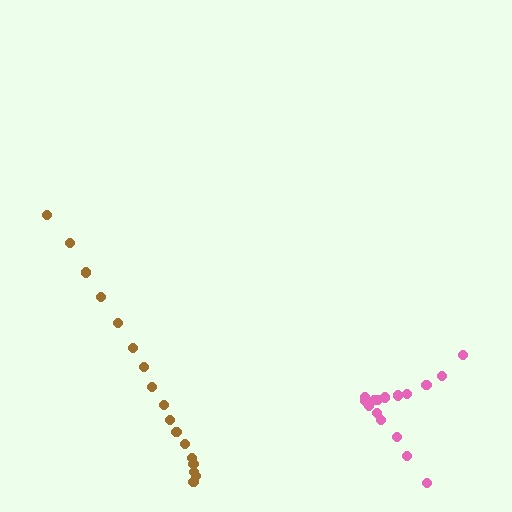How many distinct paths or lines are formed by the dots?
There are 2 distinct paths.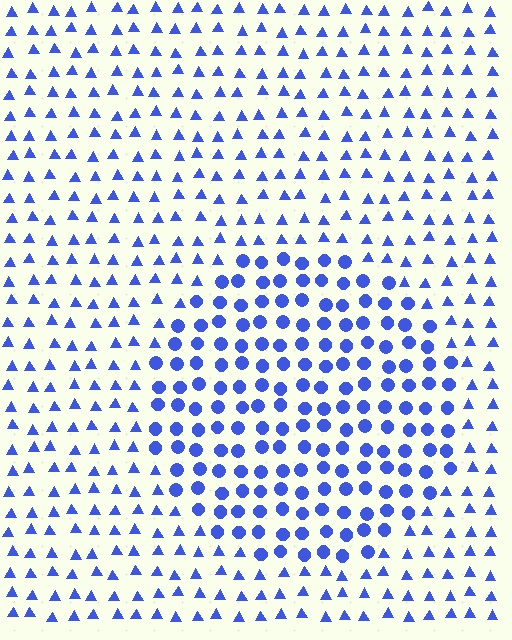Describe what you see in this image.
The image is filled with small blue elements arranged in a uniform grid. A circle-shaped region contains circles, while the surrounding area contains triangles. The boundary is defined purely by the change in element shape.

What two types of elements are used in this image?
The image uses circles inside the circle region and triangles outside it.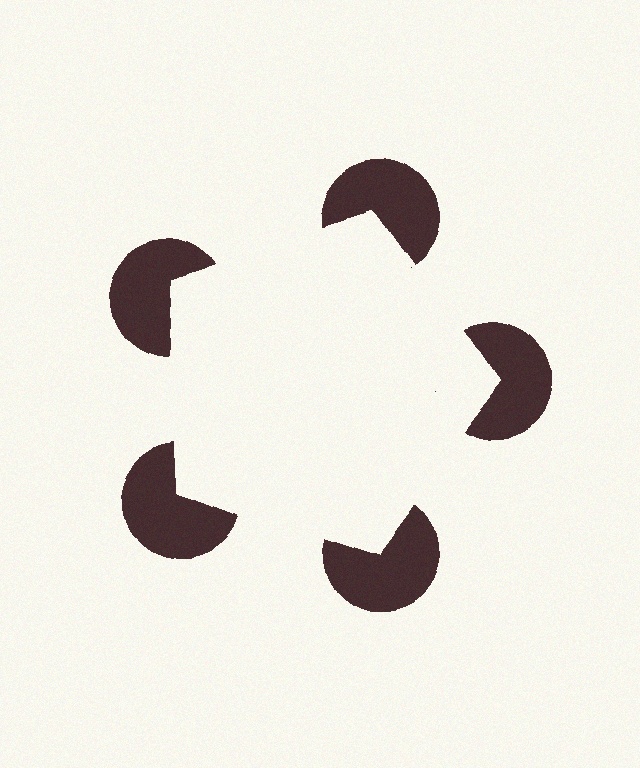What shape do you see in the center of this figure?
An illusory pentagon — its edges are inferred from the aligned wedge cuts in the pac-man discs, not physically drawn.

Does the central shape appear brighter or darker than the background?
It typically appears slightly brighter than the background, even though no actual brightness change is drawn.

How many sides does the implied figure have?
5 sides.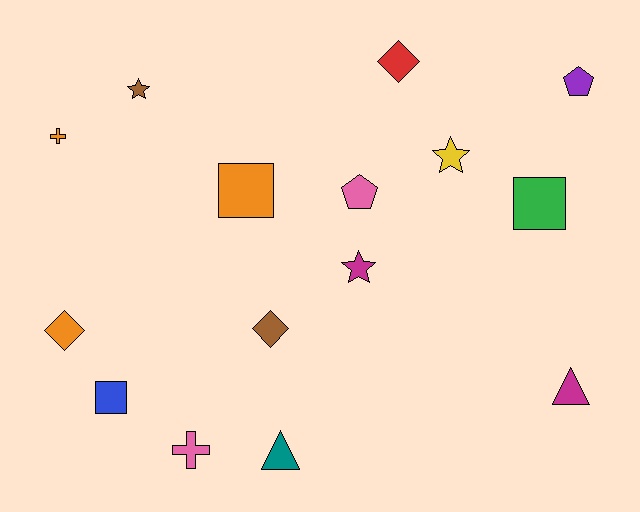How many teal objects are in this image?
There is 1 teal object.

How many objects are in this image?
There are 15 objects.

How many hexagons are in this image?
There are no hexagons.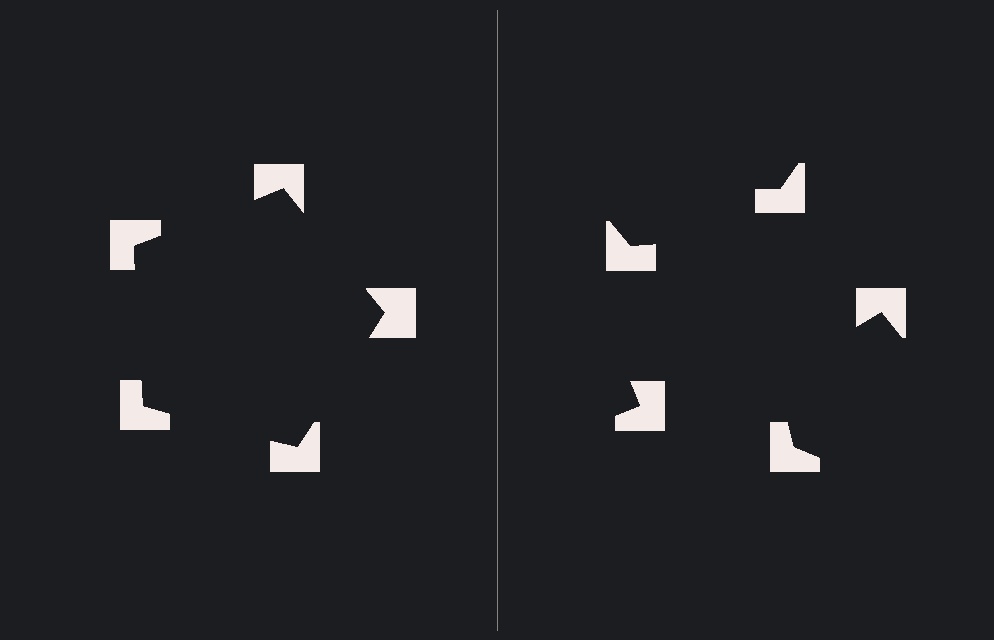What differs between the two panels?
The notched squares are positioned identically on both sides; only the wedge orientations differ. On the left they align to a pentagon; on the right they are misaligned.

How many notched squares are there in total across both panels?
10 — 5 on each side.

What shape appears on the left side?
An illusory pentagon.